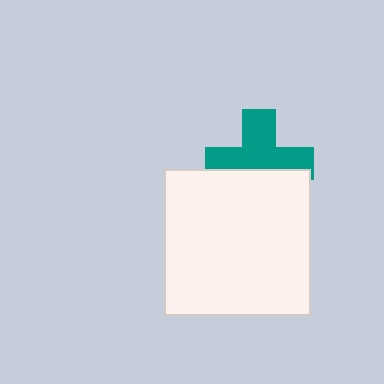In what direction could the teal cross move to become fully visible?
The teal cross could move up. That would shift it out from behind the white square entirely.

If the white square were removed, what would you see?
You would see the complete teal cross.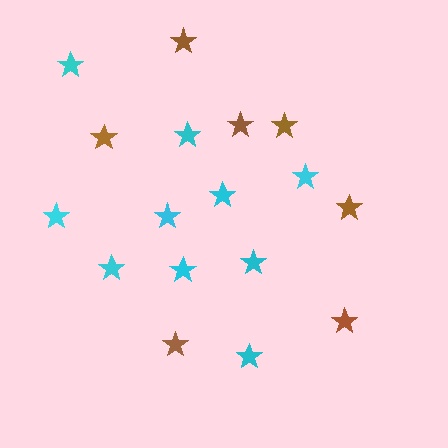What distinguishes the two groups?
There are 2 groups: one group of cyan stars (10) and one group of brown stars (7).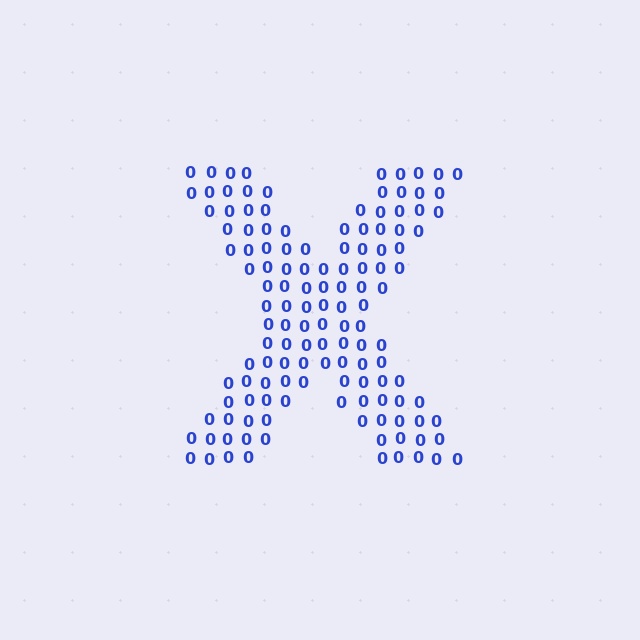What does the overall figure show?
The overall figure shows the letter X.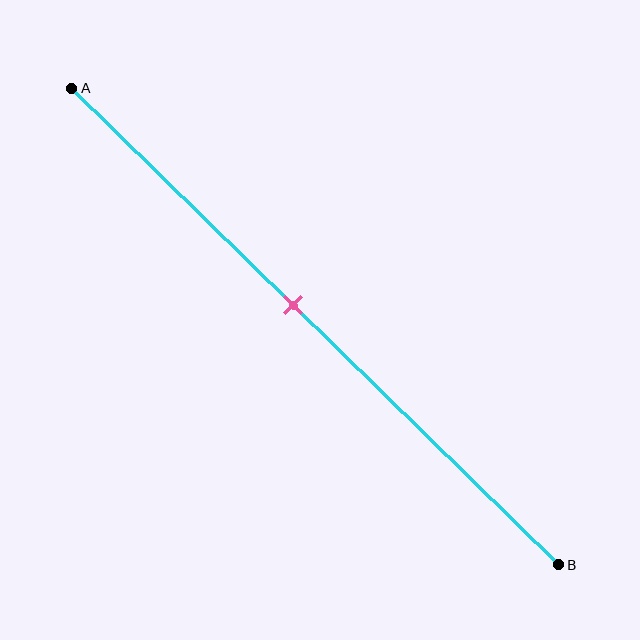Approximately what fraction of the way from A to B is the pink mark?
The pink mark is approximately 45% of the way from A to B.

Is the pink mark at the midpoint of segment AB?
No, the mark is at about 45% from A, not at the 50% midpoint.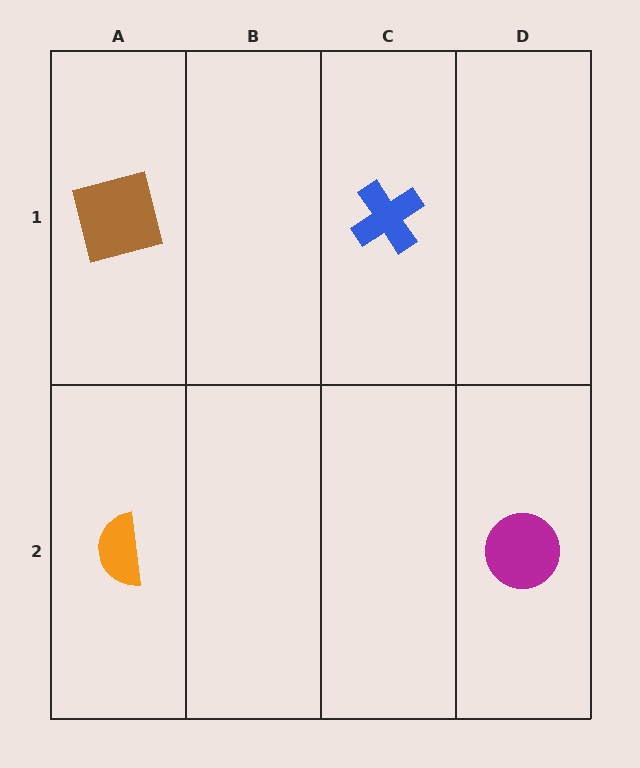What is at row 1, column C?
A blue cross.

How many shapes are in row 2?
2 shapes.